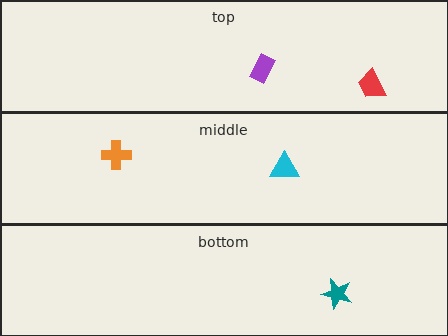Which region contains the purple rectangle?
The top region.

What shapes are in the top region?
The purple rectangle, the red trapezoid.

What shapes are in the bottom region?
The teal star.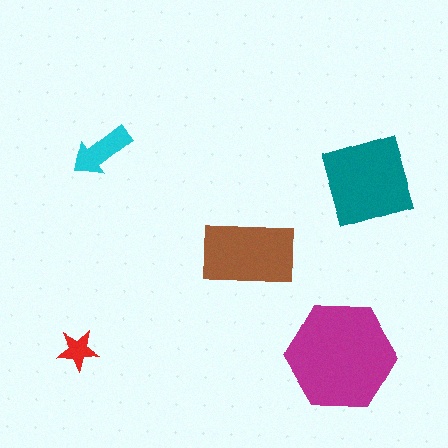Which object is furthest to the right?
The teal diamond is rightmost.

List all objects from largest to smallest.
The magenta hexagon, the teal diamond, the brown rectangle, the cyan arrow, the red star.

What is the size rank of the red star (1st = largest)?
5th.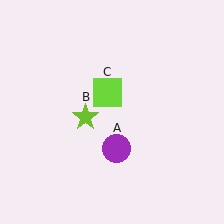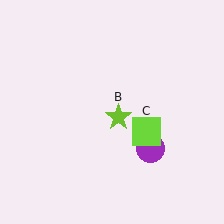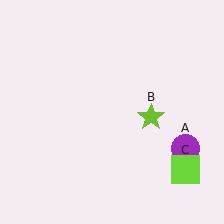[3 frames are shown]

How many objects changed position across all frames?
3 objects changed position: purple circle (object A), lime star (object B), lime square (object C).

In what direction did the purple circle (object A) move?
The purple circle (object A) moved right.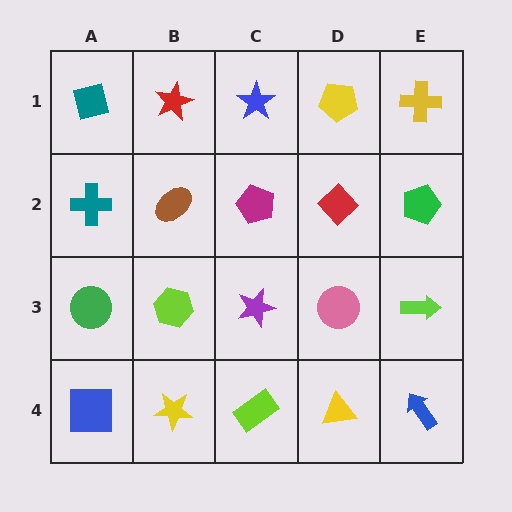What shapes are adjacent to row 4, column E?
A lime arrow (row 3, column E), a yellow triangle (row 4, column D).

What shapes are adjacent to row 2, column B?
A red star (row 1, column B), a lime hexagon (row 3, column B), a teal cross (row 2, column A), a magenta pentagon (row 2, column C).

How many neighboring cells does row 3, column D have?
4.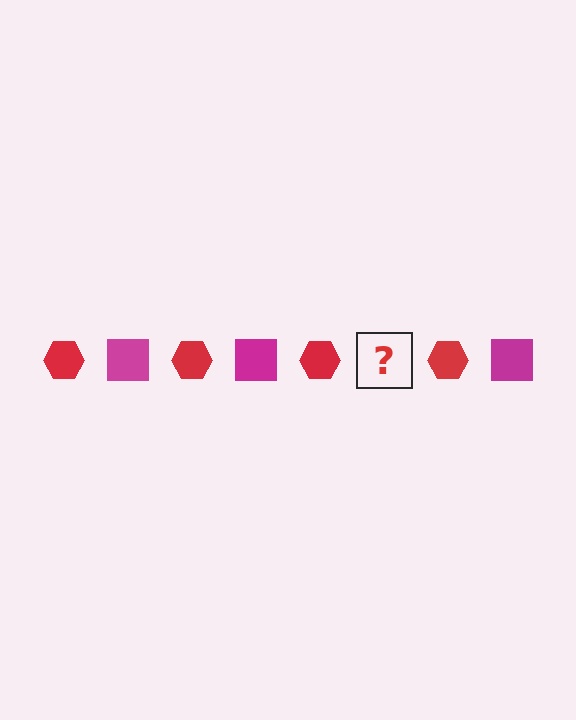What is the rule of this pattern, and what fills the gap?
The rule is that the pattern alternates between red hexagon and magenta square. The gap should be filled with a magenta square.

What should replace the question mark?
The question mark should be replaced with a magenta square.